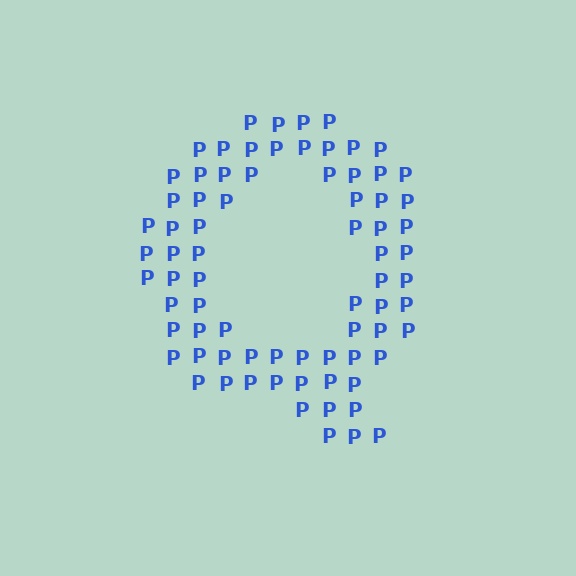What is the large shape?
The large shape is the letter Q.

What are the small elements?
The small elements are letter P's.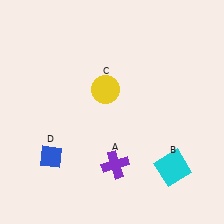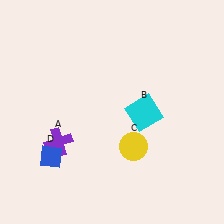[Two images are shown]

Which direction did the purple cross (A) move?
The purple cross (A) moved left.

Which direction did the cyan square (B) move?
The cyan square (B) moved up.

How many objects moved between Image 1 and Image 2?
3 objects moved between the two images.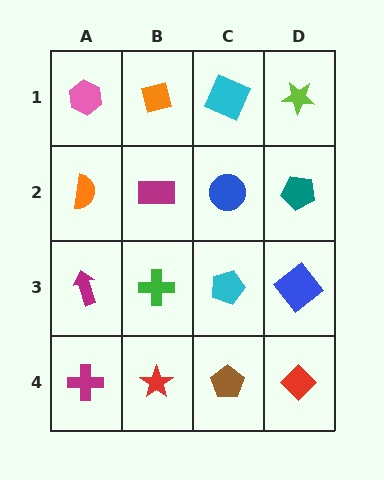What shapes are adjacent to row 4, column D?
A blue diamond (row 3, column D), a brown pentagon (row 4, column C).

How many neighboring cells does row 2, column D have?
3.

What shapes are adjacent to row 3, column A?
An orange semicircle (row 2, column A), a magenta cross (row 4, column A), a green cross (row 3, column B).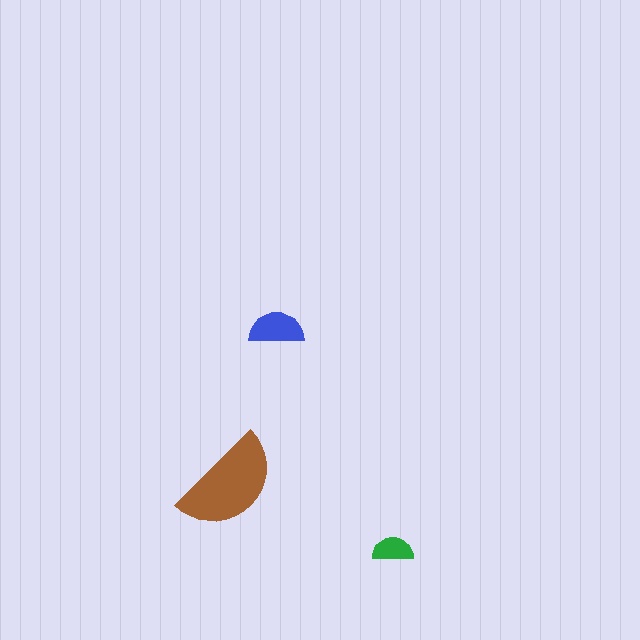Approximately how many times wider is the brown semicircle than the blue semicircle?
About 2 times wider.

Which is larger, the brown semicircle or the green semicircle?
The brown one.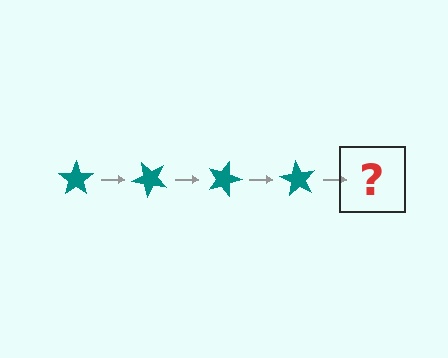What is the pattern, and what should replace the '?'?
The pattern is that the star rotates 45 degrees each step. The '?' should be a teal star rotated 180 degrees.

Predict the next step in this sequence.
The next step is a teal star rotated 180 degrees.